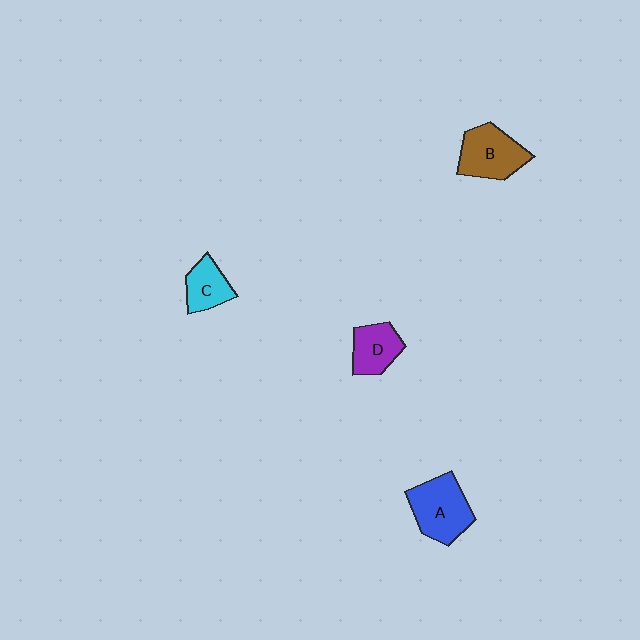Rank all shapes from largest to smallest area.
From largest to smallest: A (blue), B (brown), D (purple), C (cyan).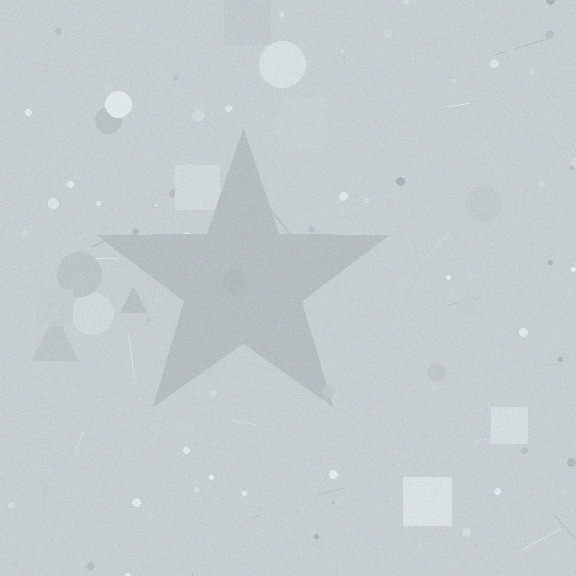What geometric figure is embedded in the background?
A star is embedded in the background.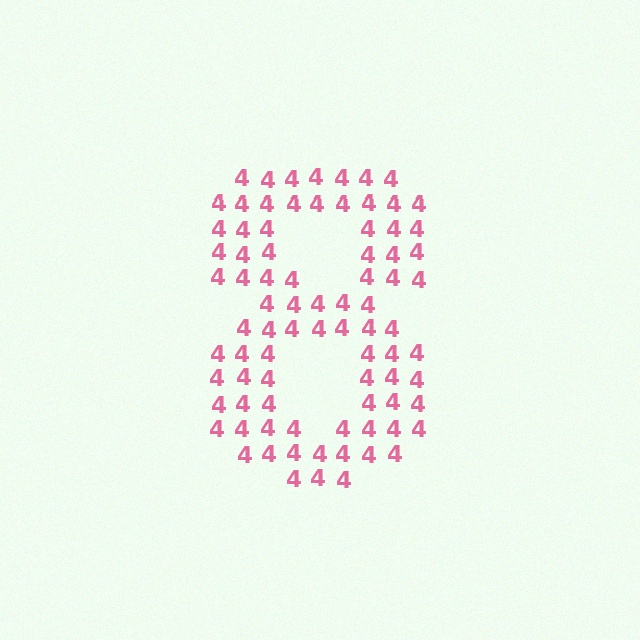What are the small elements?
The small elements are digit 4's.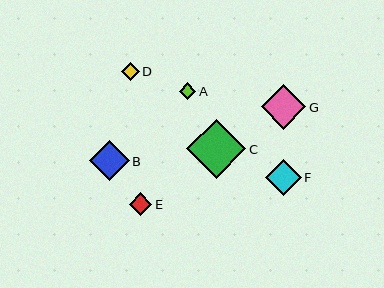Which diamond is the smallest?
Diamond A is the smallest with a size of approximately 16 pixels.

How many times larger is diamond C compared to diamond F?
Diamond C is approximately 1.7 times the size of diamond F.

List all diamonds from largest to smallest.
From largest to smallest: C, G, B, F, E, D, A.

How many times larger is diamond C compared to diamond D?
Diamond C is approximately 3.3 times the size of diamond D.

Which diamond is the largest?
Diamond C is the largest with a size of approximately 59 pixels.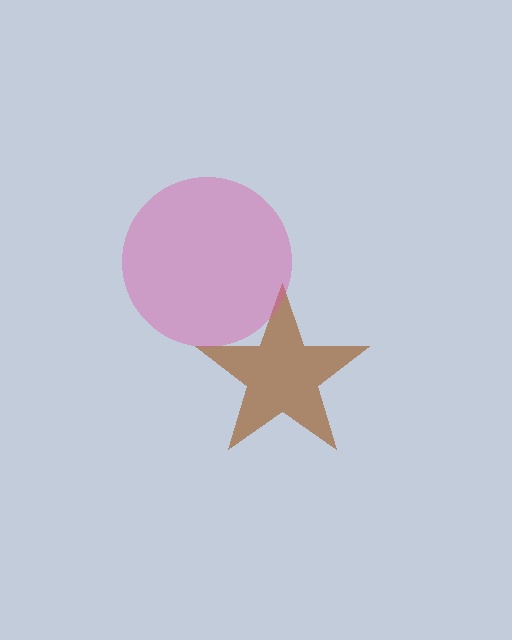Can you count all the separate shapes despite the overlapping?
Yes, there are 2 separate shapes.